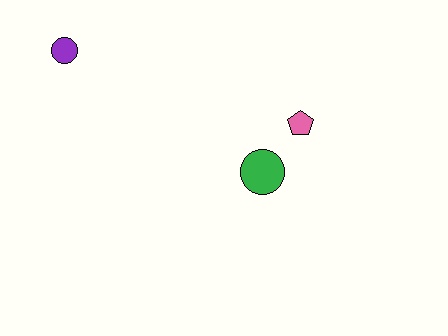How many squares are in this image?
There are no squares.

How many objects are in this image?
There are 3 objects.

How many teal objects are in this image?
There are no teal objects.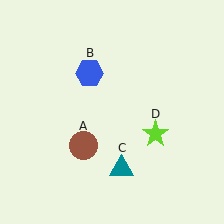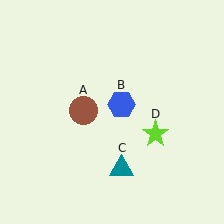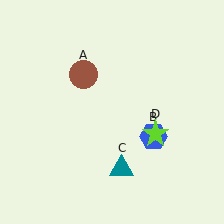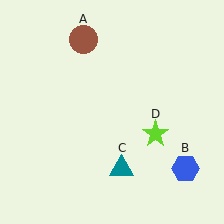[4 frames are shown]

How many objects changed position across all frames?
2 objects changed position: brown circle (object A), blue hexagon (object B).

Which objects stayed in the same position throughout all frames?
Teal triangle (object C) and lime star (object D) remained stationary.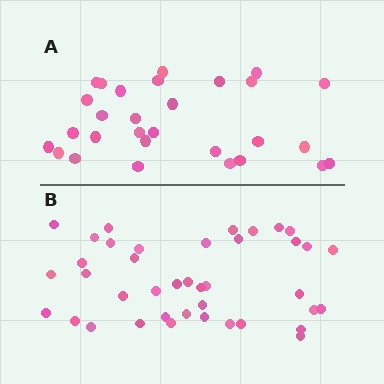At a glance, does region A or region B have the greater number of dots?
Region B (the bottom region) has more dots.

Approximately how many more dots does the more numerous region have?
Region B has roughly 12 or so more dots than region A.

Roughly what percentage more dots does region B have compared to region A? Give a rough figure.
About 40% more.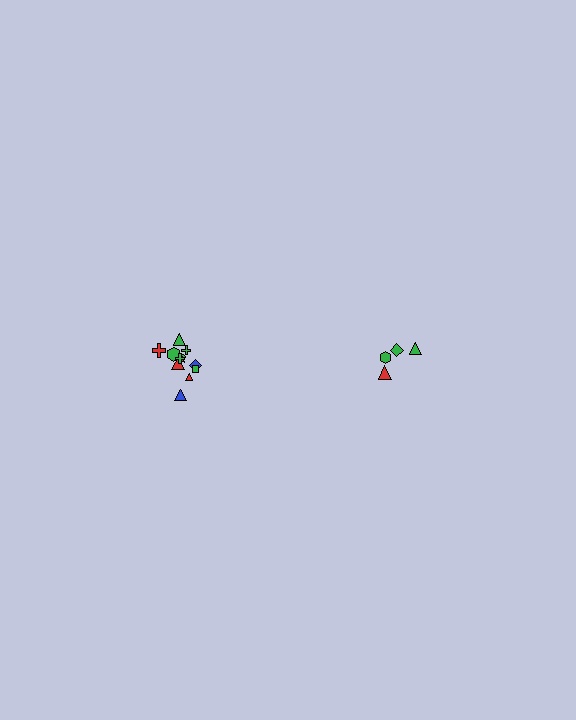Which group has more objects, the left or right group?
The left group.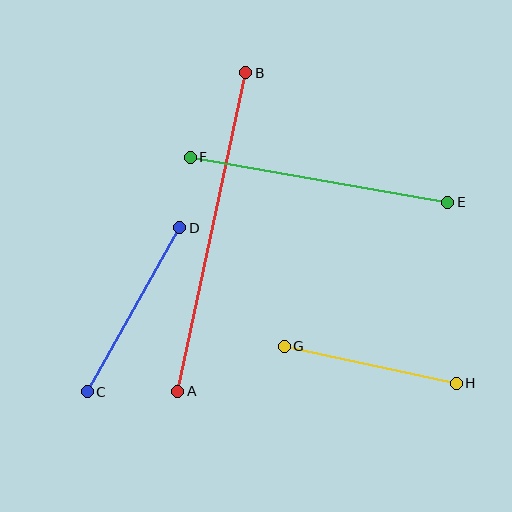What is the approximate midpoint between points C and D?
The midpoint is at approximately (133, 310) pixels.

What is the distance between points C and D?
The distance is approximately 188 pixels.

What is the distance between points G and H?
The distance is approximately 176 pixels.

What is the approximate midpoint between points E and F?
The midpoint is at approximately (319, 180) pixels.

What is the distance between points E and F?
The distance is approximately 262 pixels.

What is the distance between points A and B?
The distance is approximately 326 pixels.